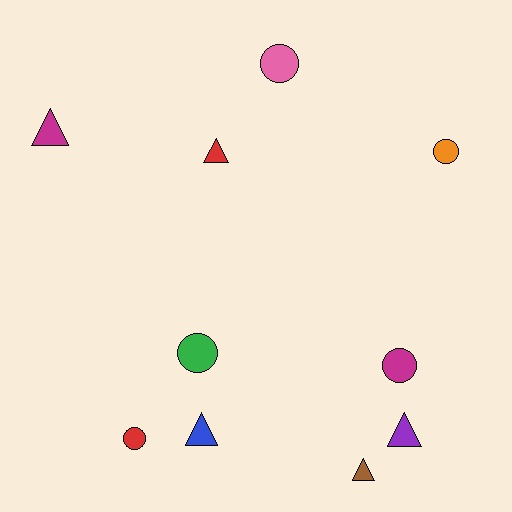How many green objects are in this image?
There is 1 green object.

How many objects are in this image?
There are 10 objects.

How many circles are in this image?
There are 5 circles.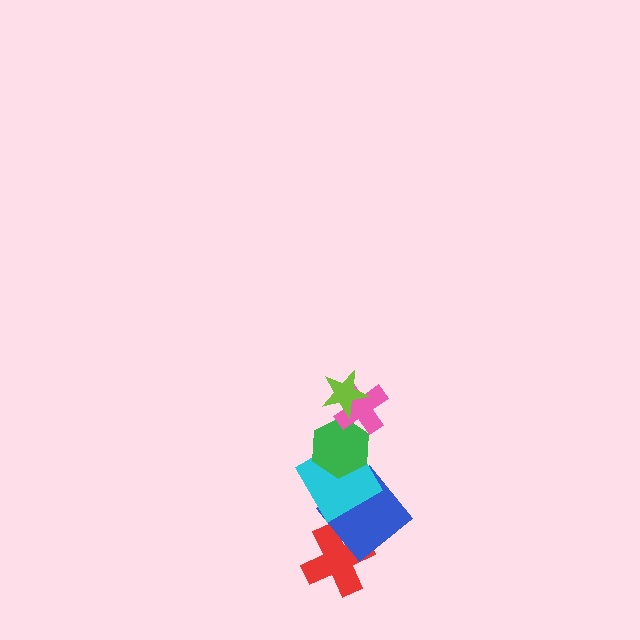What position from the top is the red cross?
The red cross is 6th from the top.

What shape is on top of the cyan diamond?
The green hexagon is on top of the cyan diamond.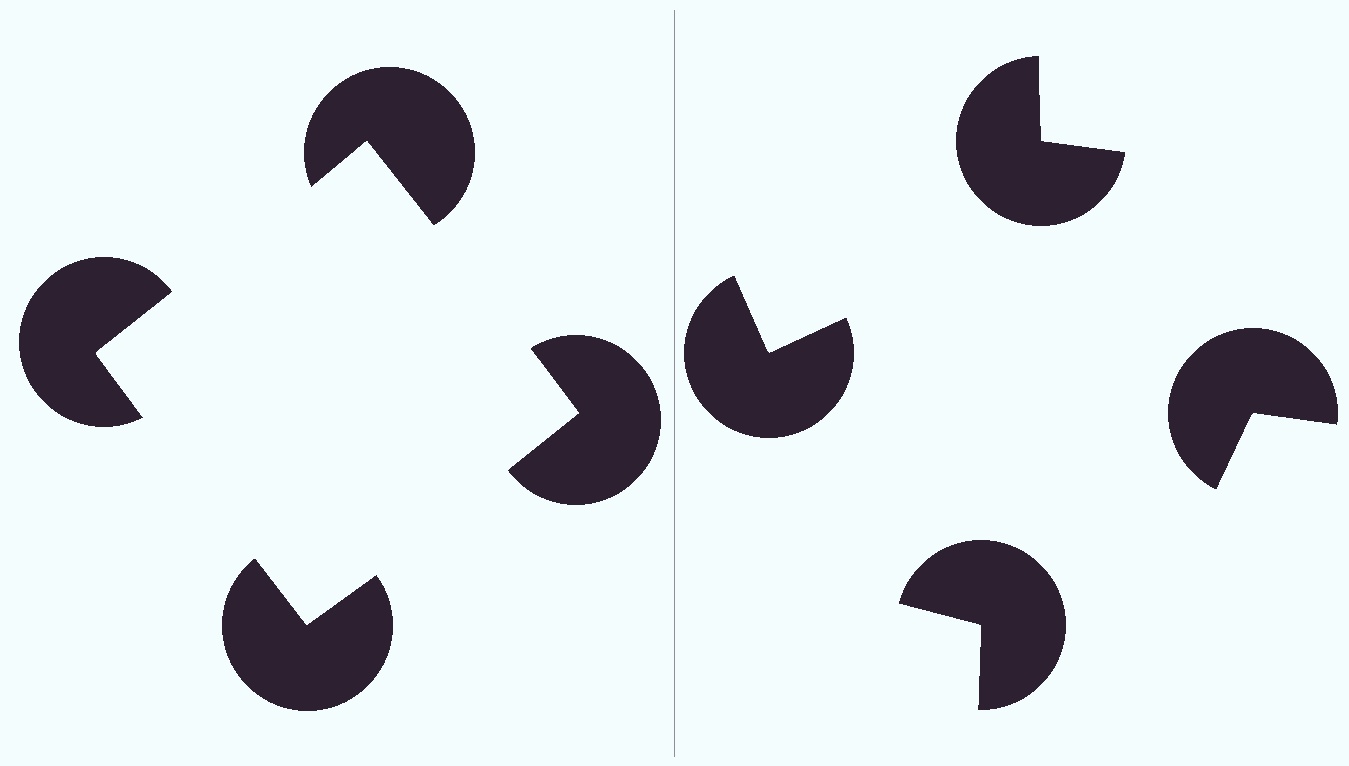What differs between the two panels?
The pac-man discs are positioned identically on both sides; only the wedge orientations differ. On the left they align to a square; on the right they are misaligned.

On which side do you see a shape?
An illusory square appears on the left side. On the right side the wedge cuts are rotated, so no coherent shape forms.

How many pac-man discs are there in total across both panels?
8 — 4 on each side.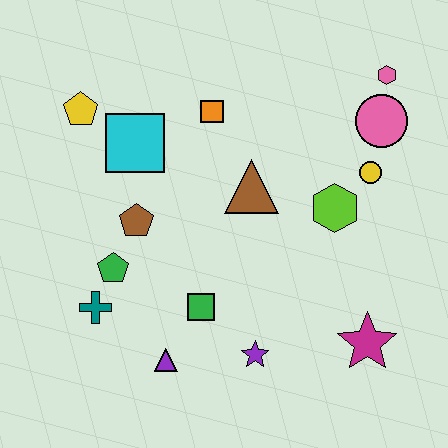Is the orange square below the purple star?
No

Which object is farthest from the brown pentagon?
The pink hexagon is farthest from the brown pentagon.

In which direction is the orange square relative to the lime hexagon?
The orange square is to the left of the lime hexagon.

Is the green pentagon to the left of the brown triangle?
Yes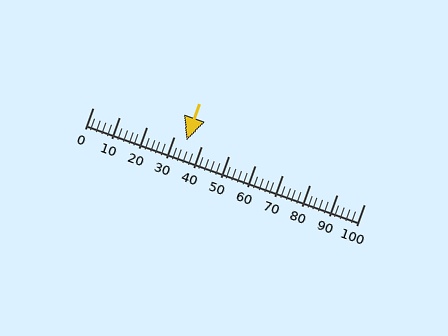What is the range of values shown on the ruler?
The ruler shows values from 0 to 100.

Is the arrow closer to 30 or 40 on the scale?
The arrow is closer to 30.